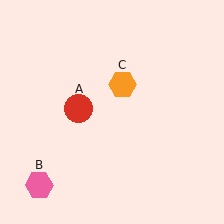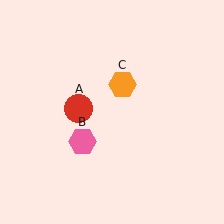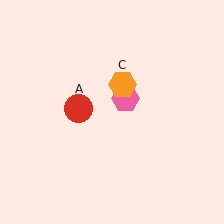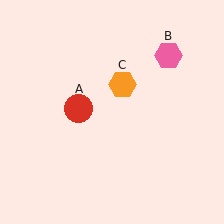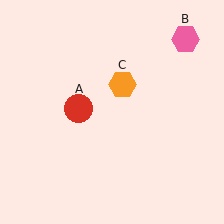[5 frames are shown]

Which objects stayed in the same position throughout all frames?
Red circle (object A) and orange hexagon (object C) remained stationary.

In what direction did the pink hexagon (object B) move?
The pink hexagon (object B) moved up and to the right.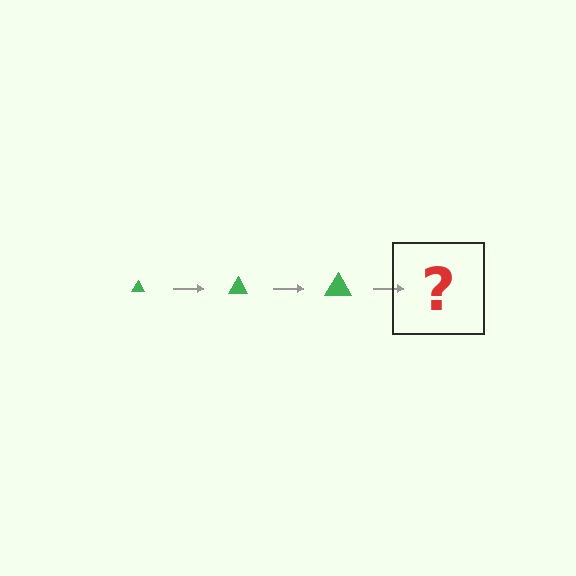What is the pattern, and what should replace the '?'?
The pattern is that the triangle gets progressively larger each step. The '?' should be a green triangle, larger than the previous one.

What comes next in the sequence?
The next element should be a green triangle, larger than the previous one.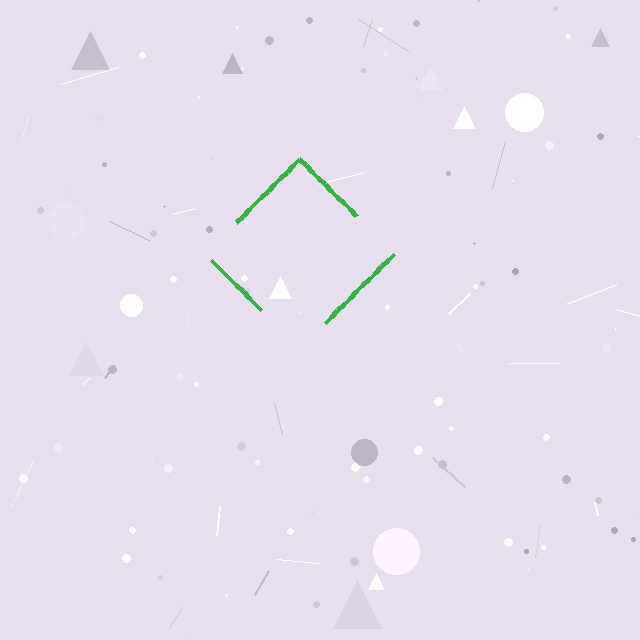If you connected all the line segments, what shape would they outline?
They would outline a diamond.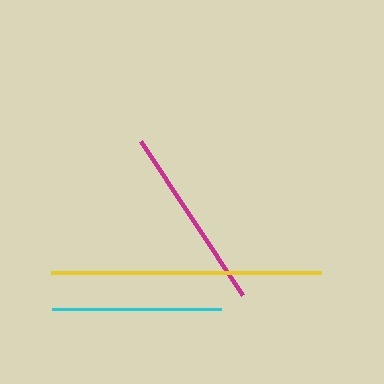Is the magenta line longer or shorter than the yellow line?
The yellow line is longer than the magenta line.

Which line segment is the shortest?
The cyan line is the shortest at approximately 169 pixels.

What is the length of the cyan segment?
The cyan segment is approximately 169 pixels long.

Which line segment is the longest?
The yellow line is the longest at approximately 269 pixels.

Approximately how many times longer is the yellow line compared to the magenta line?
The yellow line is approximately 1.5 times the length of the magenta line.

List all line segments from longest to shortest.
From longest to shortest: yellow, magenta, cyan.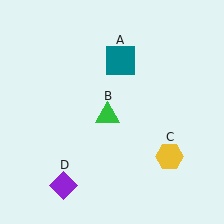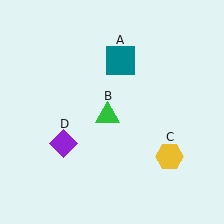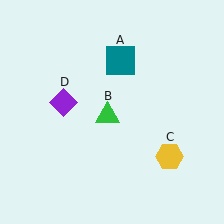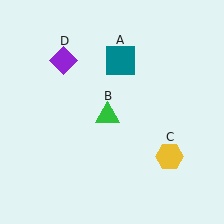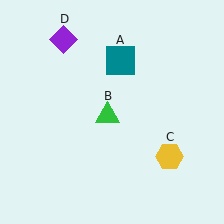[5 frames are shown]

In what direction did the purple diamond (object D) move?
The purple diamond (object D) moved up.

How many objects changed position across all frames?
1 object changed position: purple diamond (object D).